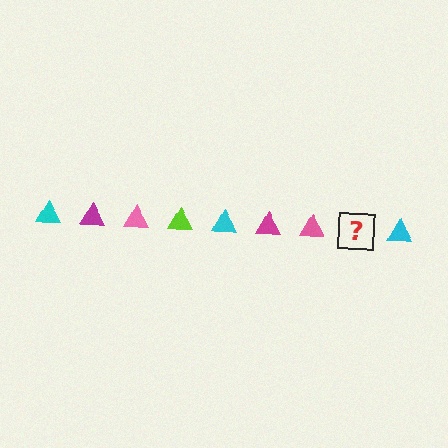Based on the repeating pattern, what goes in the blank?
The blank should be a lime triangle.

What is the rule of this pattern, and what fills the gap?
The rule is that the pattern cycles through cyan, magenta, pink, lime triangles. The gap should be filled with a lime triangle.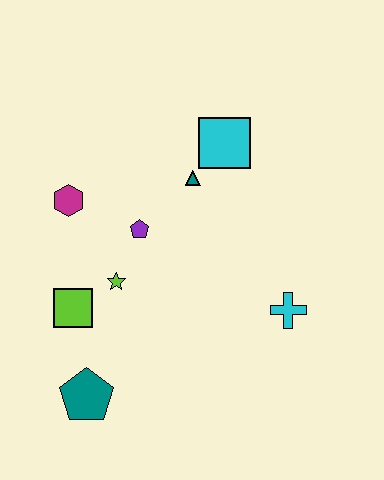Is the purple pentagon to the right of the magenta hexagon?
Yes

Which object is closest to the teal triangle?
The cyan square is closest to the teal triangle.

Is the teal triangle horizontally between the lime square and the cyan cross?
Yes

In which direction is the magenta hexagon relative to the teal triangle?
The magenta hexagon is to the left of the teal triangle.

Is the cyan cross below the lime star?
Yes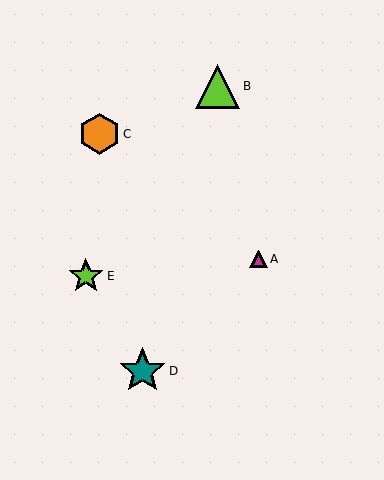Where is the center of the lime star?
The center of the lime star is at (86, 276).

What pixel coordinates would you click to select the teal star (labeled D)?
Click at (143, 371) to select the teal star D.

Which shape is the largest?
The teal star (labeled D) is the largest.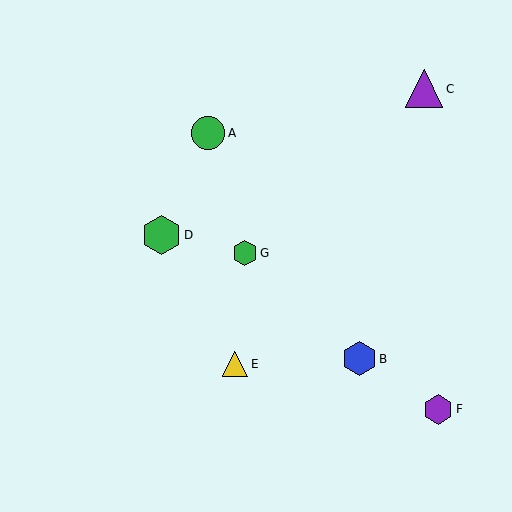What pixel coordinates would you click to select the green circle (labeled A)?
Click at (208, 133) to select the green circle A.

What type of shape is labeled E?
Shape E is a yellow triangle.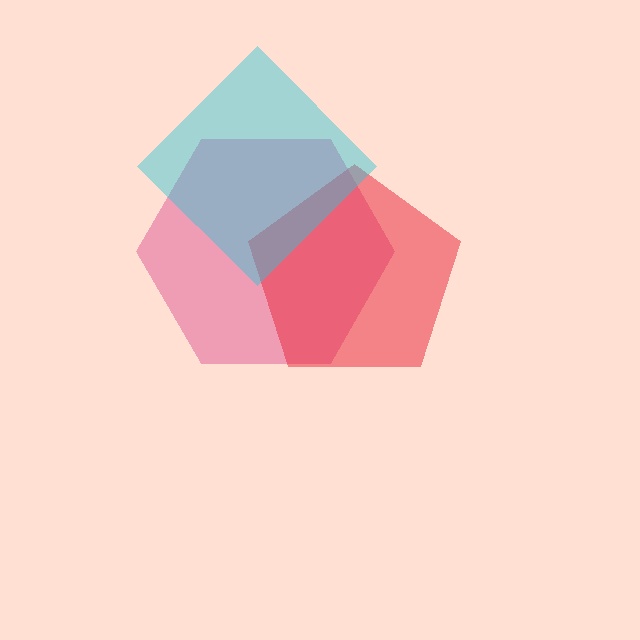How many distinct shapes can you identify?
There are 3 distinct shapes: a magenta hexagon, a red pentagon, a cyan diamond.